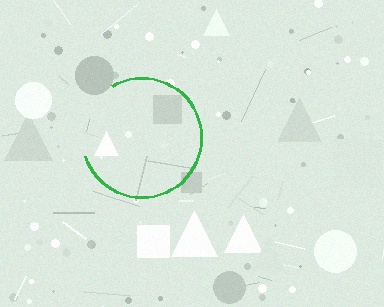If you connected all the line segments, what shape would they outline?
They would outline a circle.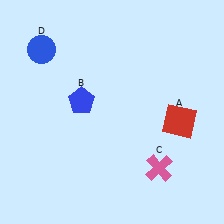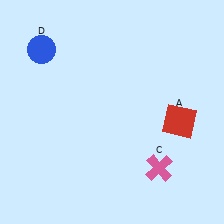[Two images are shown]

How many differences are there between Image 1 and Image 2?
There is 1 difference between the two images.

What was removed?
The blue pentagon (B) was removed in Image 2.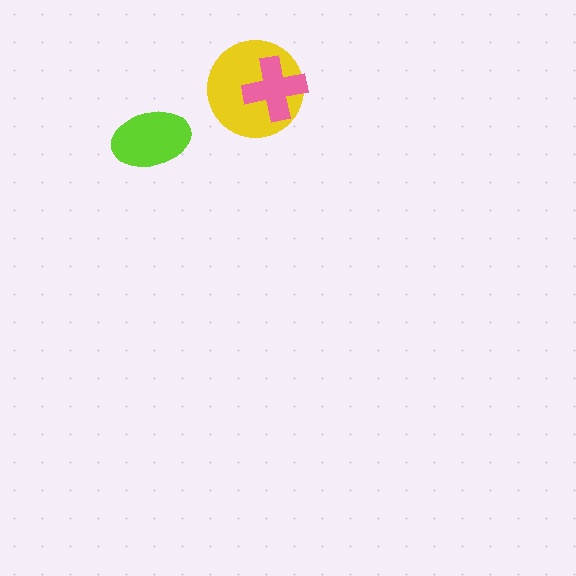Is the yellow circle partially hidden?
Yes, it is partially covered by another shape.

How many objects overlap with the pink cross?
1 object overlaps with the pink cross.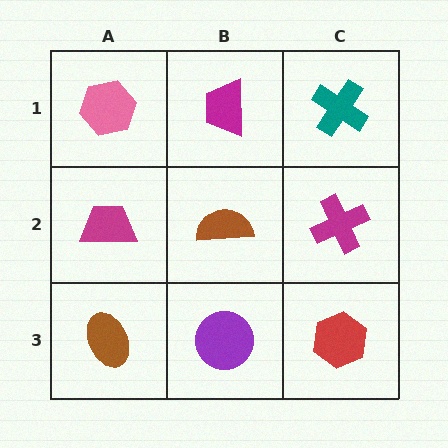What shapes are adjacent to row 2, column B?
A magenta trapezoid (row 1, column B), a purple circle (row 3, column B), a magenta trapezoid (row 2, column A), a magenta cross (row 2, column C).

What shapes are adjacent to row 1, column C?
A magenta cross (row 2, column C), a magenta trapezoid (row 1, column B).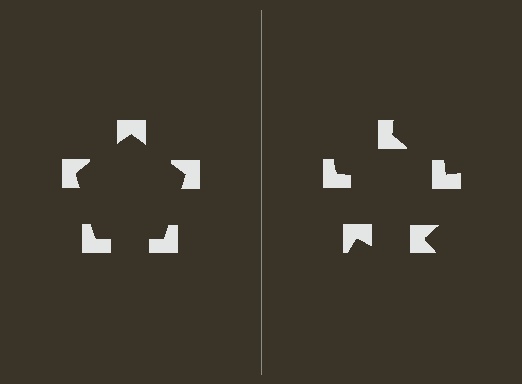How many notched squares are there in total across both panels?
10 — 5 on each side.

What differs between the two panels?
The notched squares are positioned identically on both sides; only the wedge orientations differ. On the left they align to a pentagon; on the right they are misaligned.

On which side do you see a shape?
An illusory pentagon appears on the left side. On the right side the wedge cuts are rotated, so no coherent shape forms.